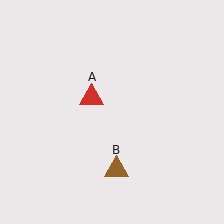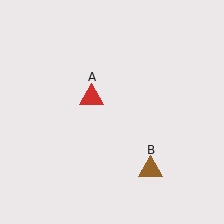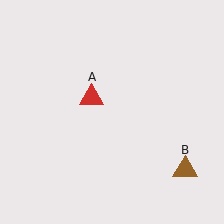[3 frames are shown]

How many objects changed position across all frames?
1 object changed position: brown triangle (object B).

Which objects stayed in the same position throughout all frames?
Red triangle (object A) remained stationary.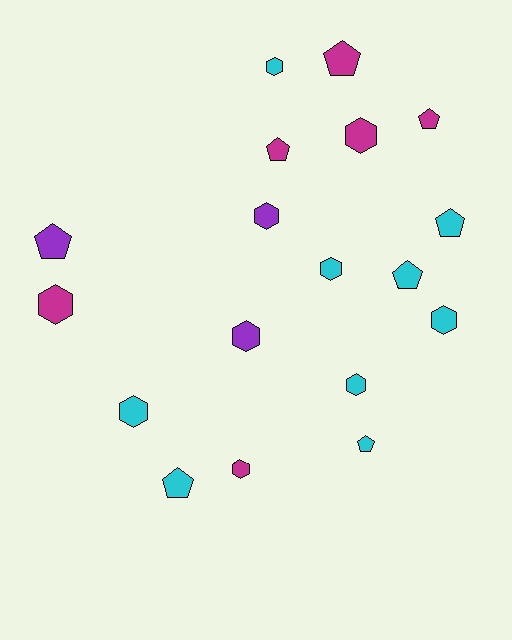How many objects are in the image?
There are 18 objects.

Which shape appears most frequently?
Hexagon, with 10 objects.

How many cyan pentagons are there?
There are 4 cyan pentagons.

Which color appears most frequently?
Cyan, with 9 objects.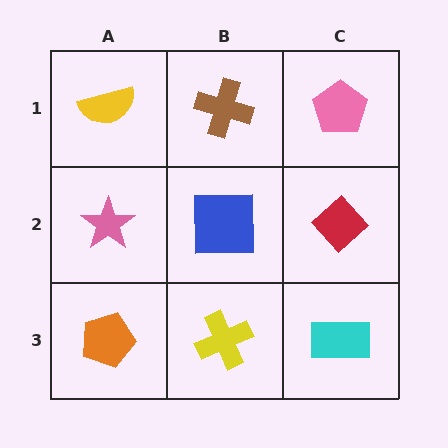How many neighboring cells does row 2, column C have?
3.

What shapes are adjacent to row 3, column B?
A blue square (row 2, column B), an orange pentagon (row 3, column A), a cyan rectangle (row 3, column C).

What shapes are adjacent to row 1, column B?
A blue square (row 2, column B), a yellow semicircle (row 1, column A), a pink pentagon (row 1, column C).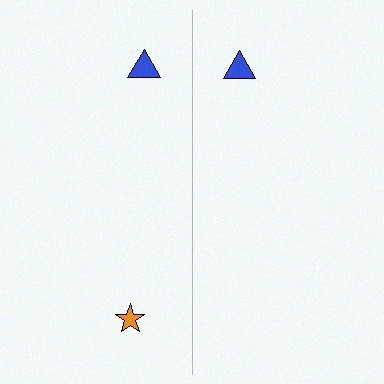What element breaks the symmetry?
A orange star is missing from the right side.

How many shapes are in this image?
There are 3 shapes in this image.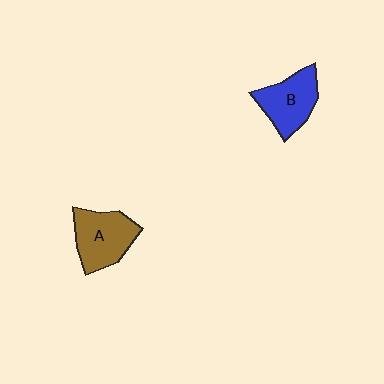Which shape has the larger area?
Shape A (brown).